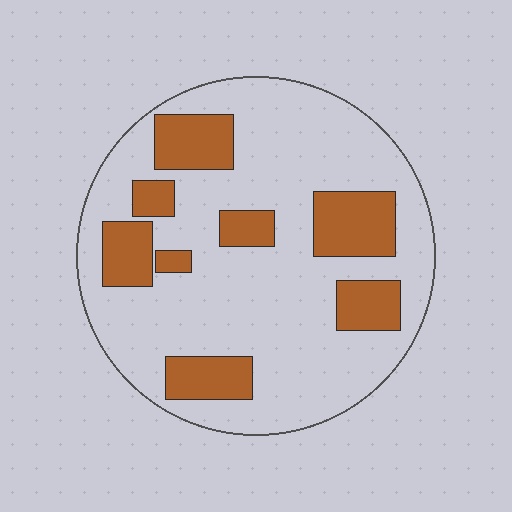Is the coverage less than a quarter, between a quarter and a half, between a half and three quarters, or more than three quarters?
Less than a quarter.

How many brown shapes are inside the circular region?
8.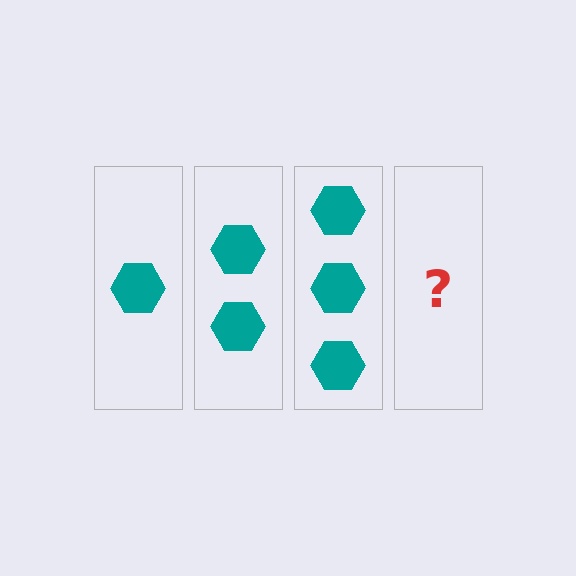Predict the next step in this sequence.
The next step is 4 hexagons.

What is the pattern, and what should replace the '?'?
The pattern is that each step adds one more hexagon. The '?' should be 4 hexagons.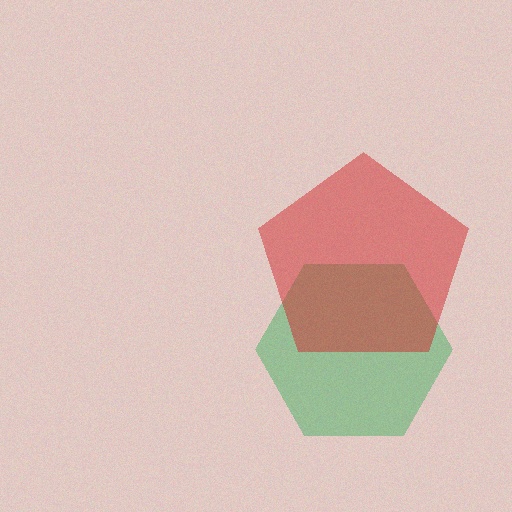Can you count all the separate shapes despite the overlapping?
Yes, there are 2 separate shapes.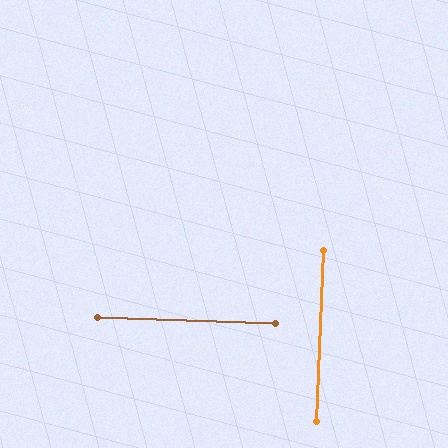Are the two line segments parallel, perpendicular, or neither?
Perpendicular — they meet at approximately 90°.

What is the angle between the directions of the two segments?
Approximately 90 degrees.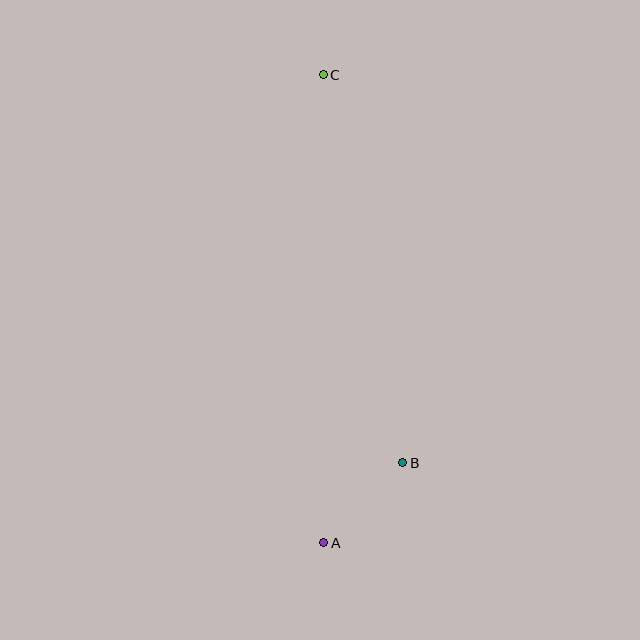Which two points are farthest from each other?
Points A and C are farthest from each other.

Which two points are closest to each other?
Points A and B are closest to each other.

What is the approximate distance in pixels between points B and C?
The distance between B and C is approximately 396 pixels.